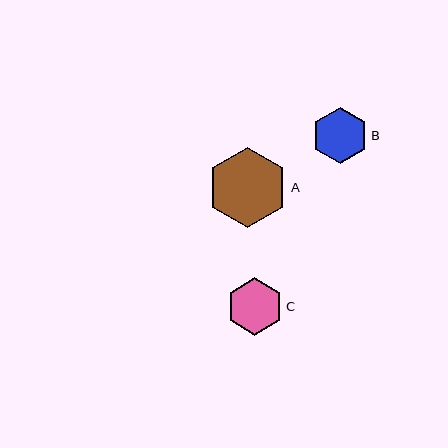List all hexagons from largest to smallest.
From largest to smallest: A, C, B.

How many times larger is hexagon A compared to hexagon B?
Hexagon A is approximately 1.4 times the size of hexagon B.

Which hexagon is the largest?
Hexagon A is the largest with a size of approximately 80 pixels.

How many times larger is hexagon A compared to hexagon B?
Hexagon A is approximately 1.4 times the size of hexagon B.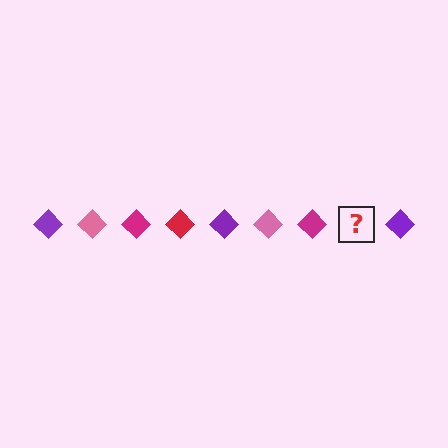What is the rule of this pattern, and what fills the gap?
The rule is that the pattern cycles through purple, pink, magenta, red diamonds. The gap should be filled with a red diamond.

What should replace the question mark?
The question mark should be replaced with a red diamond.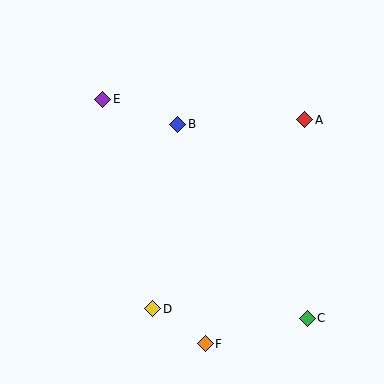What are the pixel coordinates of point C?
Point C is at (307, 318).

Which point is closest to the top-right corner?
Point A is closest to the top-right corner.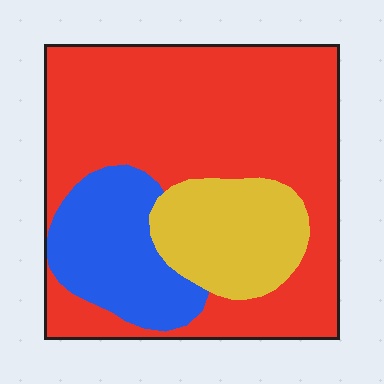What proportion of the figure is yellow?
Yellow takes up about one sixth (1/6) of the figure.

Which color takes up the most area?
Red, at roughly 65%.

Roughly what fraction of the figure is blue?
Blue covers roughly 20% of the figure.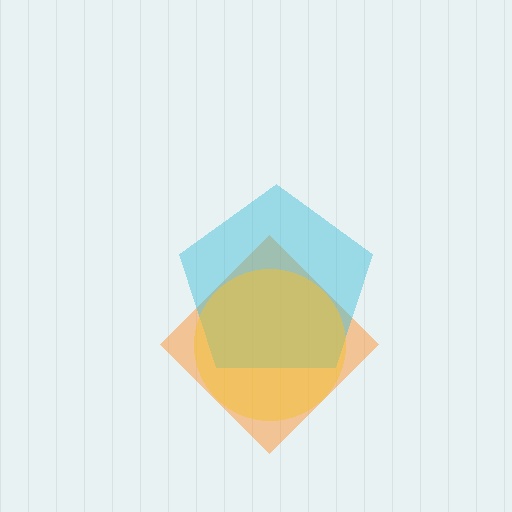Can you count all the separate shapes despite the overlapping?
Yes, there are 3 separate shapes.